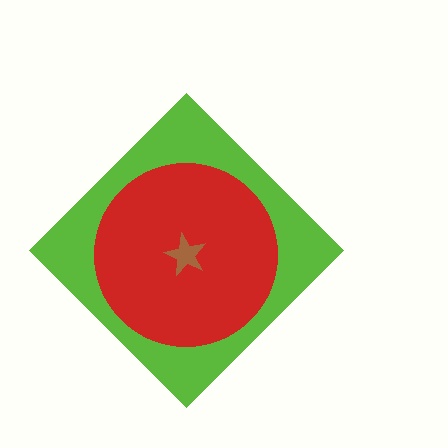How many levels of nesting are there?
3.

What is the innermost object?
The brown star.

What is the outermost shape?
The lime diamond.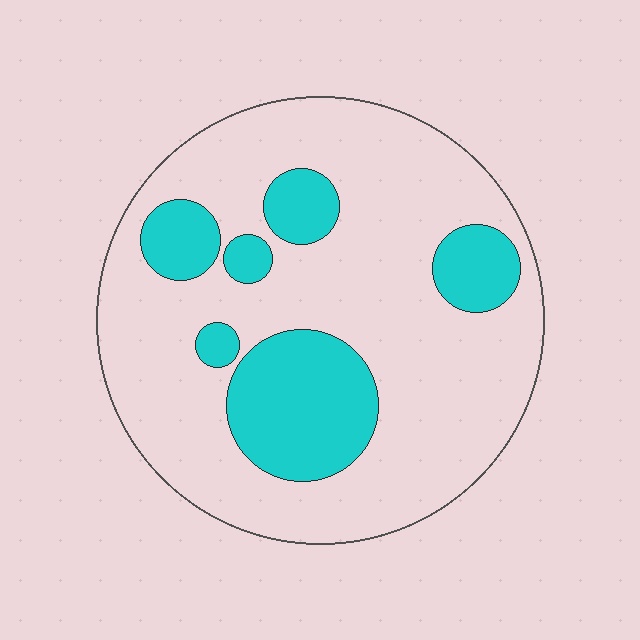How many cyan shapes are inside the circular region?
6.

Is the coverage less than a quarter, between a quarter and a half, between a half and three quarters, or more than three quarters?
Less than a quarter.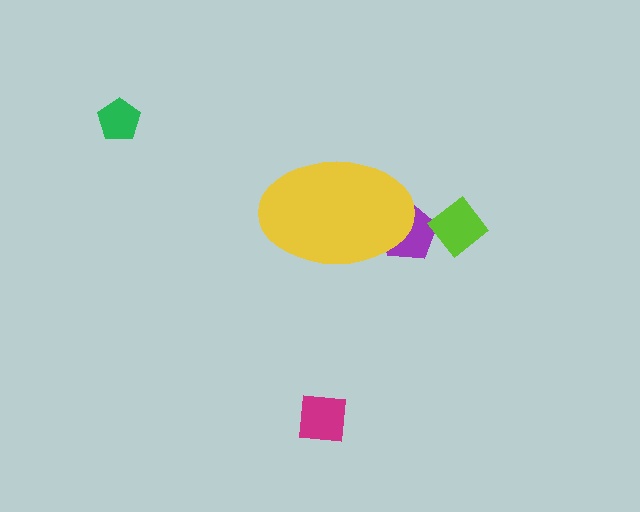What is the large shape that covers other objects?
A yellow ellipse.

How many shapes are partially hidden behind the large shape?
1 shape is partially hidden.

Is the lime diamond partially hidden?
No, the lime diamond is fully visible.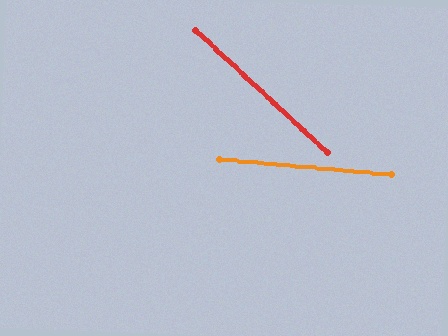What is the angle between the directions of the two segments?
Approximately 38 degrees.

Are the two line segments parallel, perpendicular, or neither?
Neither parallel nor perpendicular — they differ by about 38°.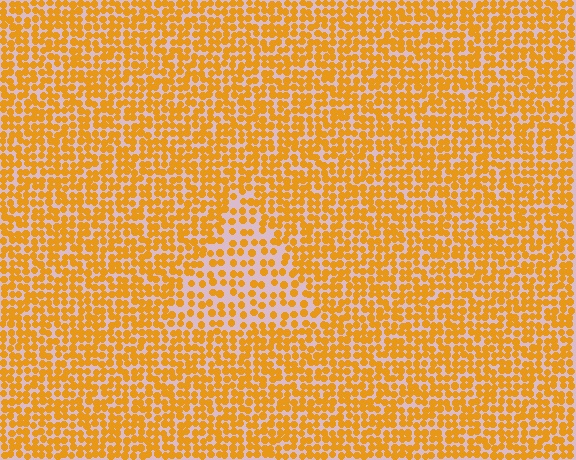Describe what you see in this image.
The image contains small orange elements arranged at two different densities. A triangle-shaped region is visible where the elements are less densely packed than the surrounding area.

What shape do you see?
I see a triangle.